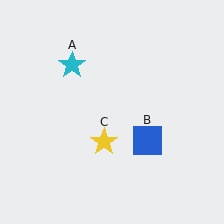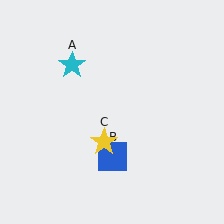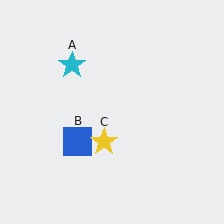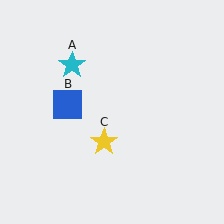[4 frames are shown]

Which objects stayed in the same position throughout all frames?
Cyan star (object A) and yellow star (object C) remained stationary.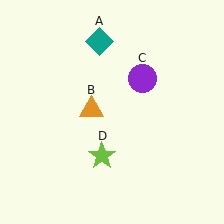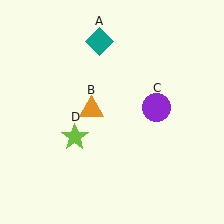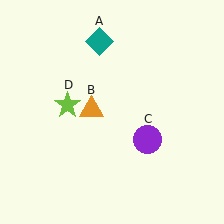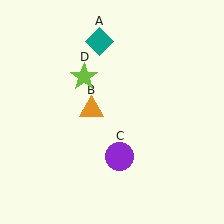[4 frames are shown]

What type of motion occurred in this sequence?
The purple circle (object C), lime star (object D) rotated clockwise around the center of the scene.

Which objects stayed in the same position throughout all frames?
Teal diamond (object A) and orange triangle (object B) remained stationary.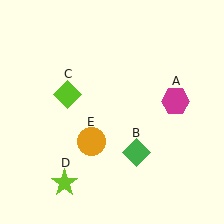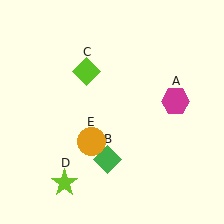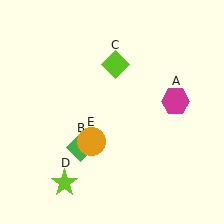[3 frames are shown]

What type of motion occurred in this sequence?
The green diamond (object B), lime diamond (object C) rotated clockwise around the center of the scene.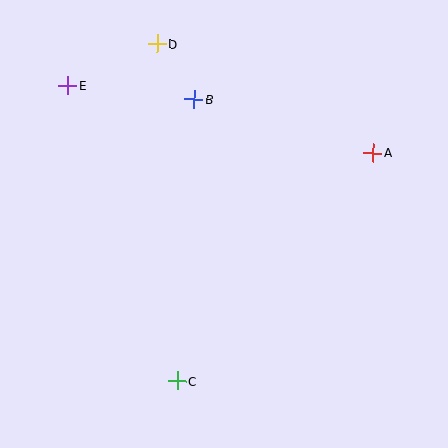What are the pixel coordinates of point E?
Point E is at (68, 85).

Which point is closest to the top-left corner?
Point E is closest to the top-left corner.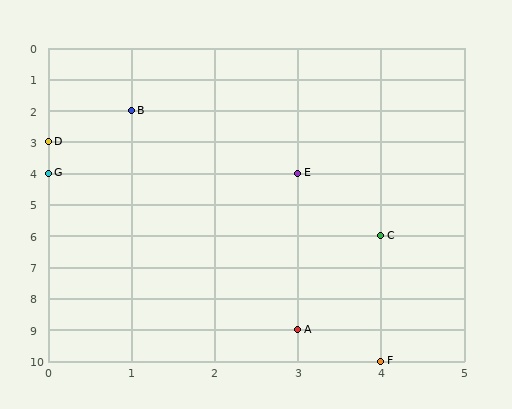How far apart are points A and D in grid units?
Points A and D are 3 columns and 6 rows apart (about 6.7 grid units diagonally).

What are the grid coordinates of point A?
Point A is at grid coordinates (3, 9).